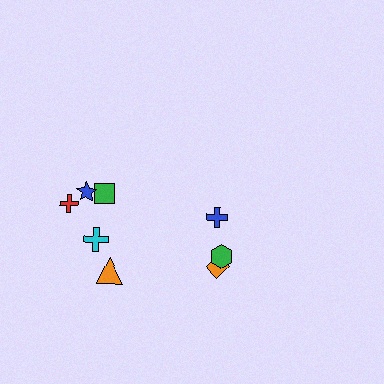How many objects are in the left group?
There are 5 objects.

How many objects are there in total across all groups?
There are 8 objects.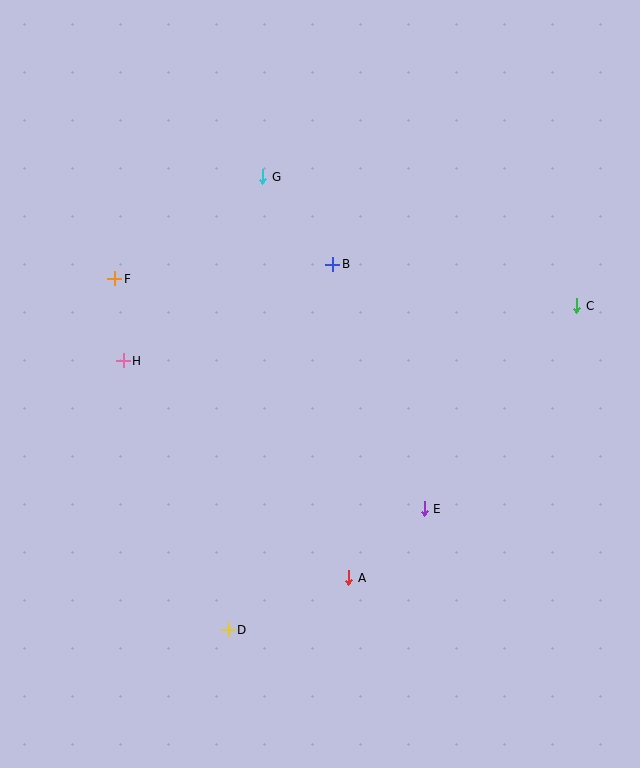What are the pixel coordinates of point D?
Point D is at (228, 630).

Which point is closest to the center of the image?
Point B at (333, 264) is closest to the center.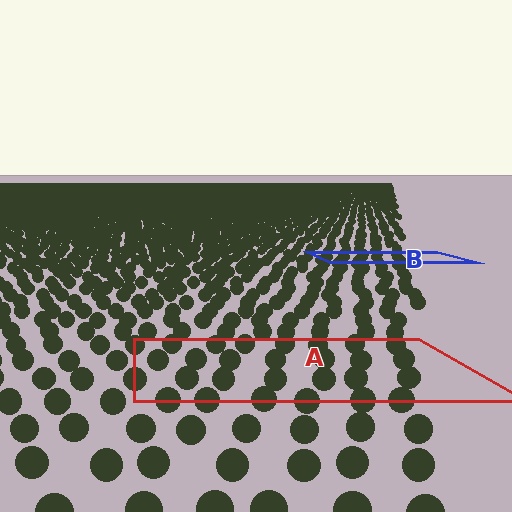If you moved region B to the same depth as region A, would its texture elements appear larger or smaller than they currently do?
They would appear larger. At a closer depth, the same texture elements are projected at a bigger on-screen size.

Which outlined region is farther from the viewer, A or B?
Region B is farther from the viewer — the texture elements inside it appear smaller and more densely packed.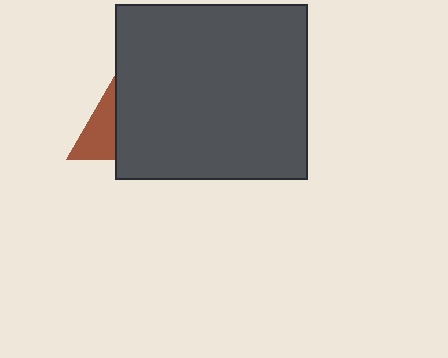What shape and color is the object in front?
The object in front is a dark gray rectangle.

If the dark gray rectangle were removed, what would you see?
You would see the complete brown triangle.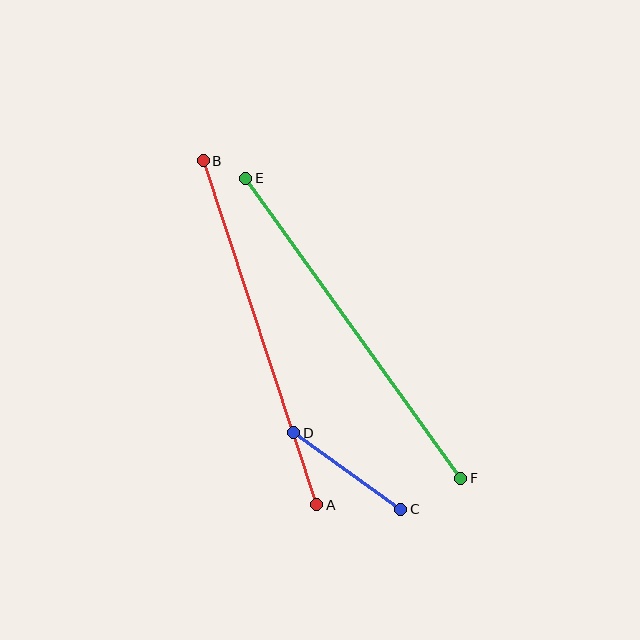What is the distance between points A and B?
The distance is approximately 362 pixels.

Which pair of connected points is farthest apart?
Points E and F are farthest apart.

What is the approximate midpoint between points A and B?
The midpoint is at approximately (260, 333) pixels.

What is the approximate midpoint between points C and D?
The midpoint is at approximately (347, 471) pixels.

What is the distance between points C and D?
The distance is approximately 132 pixels.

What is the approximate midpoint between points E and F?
The midpoint is at approximately (353, 328) pixels.